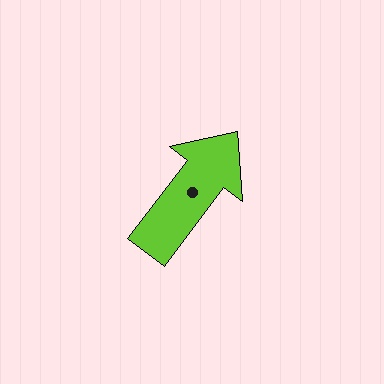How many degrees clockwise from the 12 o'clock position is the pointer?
Approximately 37 degrees.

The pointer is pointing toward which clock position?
Roughly 1 o'clock.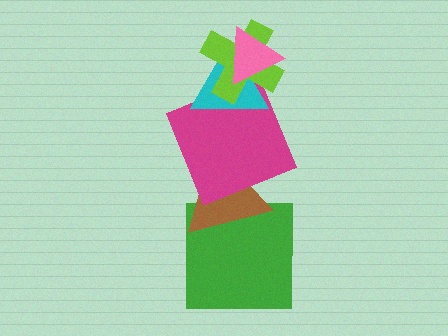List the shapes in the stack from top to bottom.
From top to bottom: the pink triangle, the lime cross, the cyan triangle, the magenta square, the brown triangle, the green square.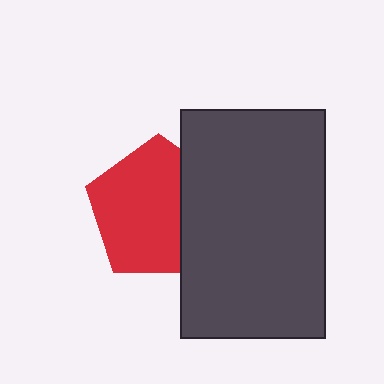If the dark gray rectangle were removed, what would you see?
You would see the complete red pentagon.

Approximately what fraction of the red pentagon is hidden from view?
Roughly 31% of the red pentagon is hidden behind the dark gray rectangle.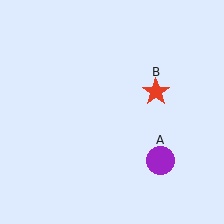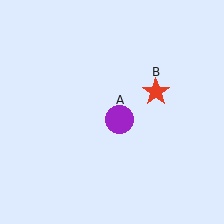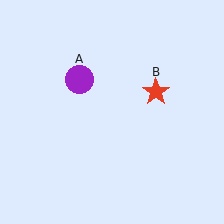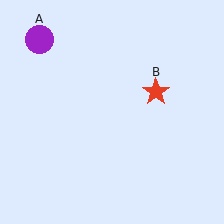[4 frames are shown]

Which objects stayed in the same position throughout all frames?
Red star (object B) remained stationary.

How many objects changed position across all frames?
1 object changed position: purple circle (object A).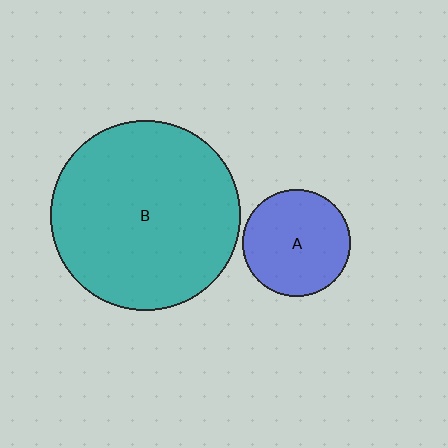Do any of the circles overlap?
No, none of the circles overlap.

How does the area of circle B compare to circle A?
Approximately 3.1 times.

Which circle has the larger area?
Circle B (teal).